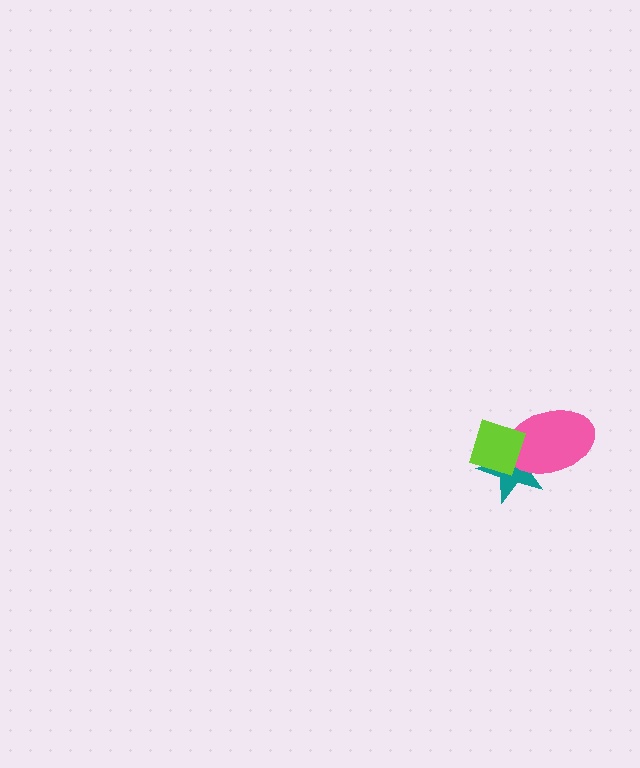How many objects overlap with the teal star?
2 objects overlap with the teal star.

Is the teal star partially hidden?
Yes, it is partially covered by another shape.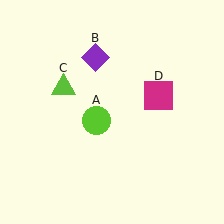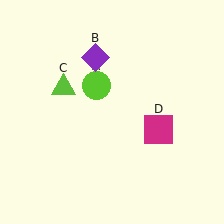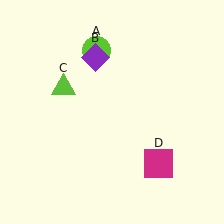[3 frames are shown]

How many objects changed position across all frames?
2 objects changed position: lime circle (object A), magenta square (object D).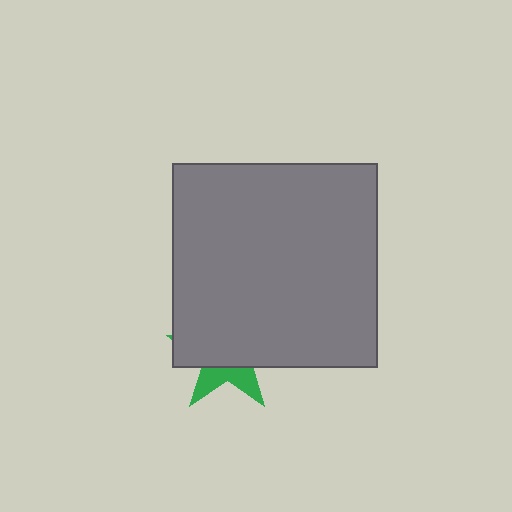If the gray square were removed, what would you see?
You would see the complete green star.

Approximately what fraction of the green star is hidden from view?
Roughly 68% of the green star is hidden behind the gray square.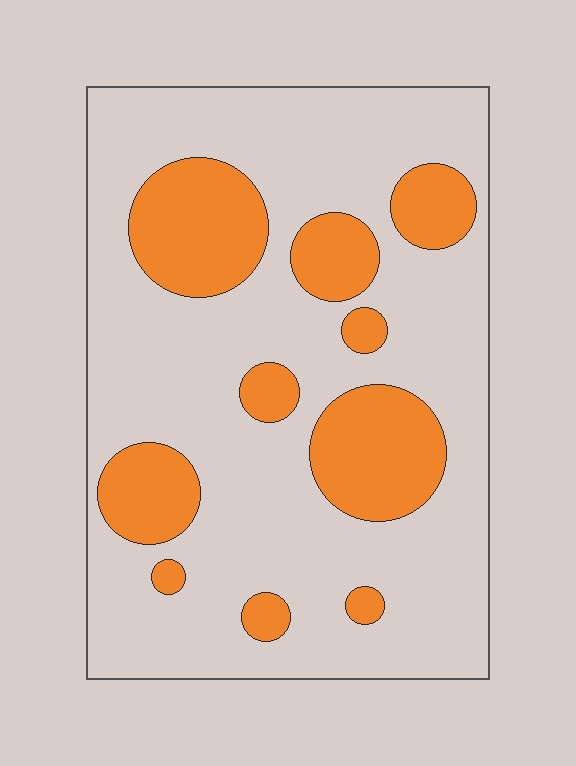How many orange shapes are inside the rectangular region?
10.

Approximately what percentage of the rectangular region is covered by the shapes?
Approximately 25%.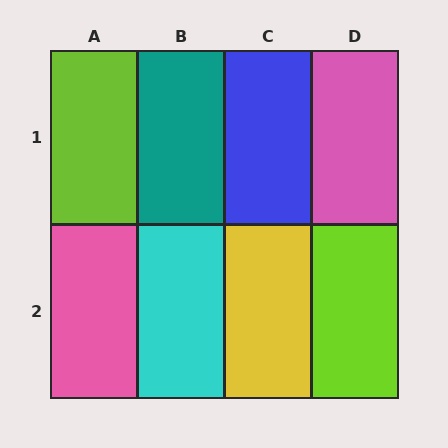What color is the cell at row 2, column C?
Yellow.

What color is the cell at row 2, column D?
Lime.